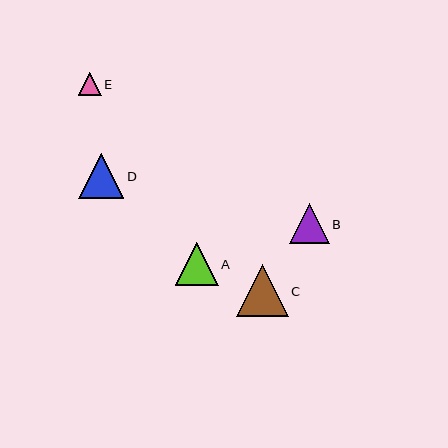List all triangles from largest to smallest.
From largest to smallest: C, D, A, B, E.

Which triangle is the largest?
Triangle C is the largest with a size of approximately 52 pixels.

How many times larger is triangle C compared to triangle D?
Triangle C is approximately 1.2 times the size of triangle D.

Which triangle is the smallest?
Triangle E is the smallest with a size of approximately 23 pixels.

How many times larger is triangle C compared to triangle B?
Triangle C is approximately 1.3 times the size of triangle B.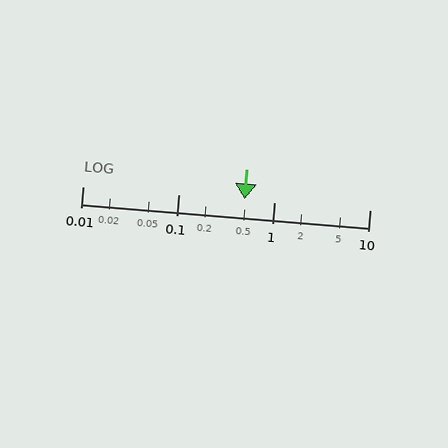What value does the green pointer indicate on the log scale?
The pointer indicates approximately 0.49.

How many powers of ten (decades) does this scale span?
The scale spans 3 decades, from 0.01 to 10.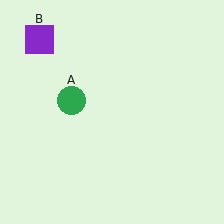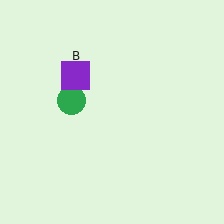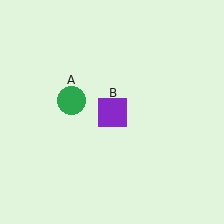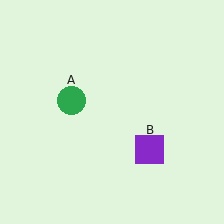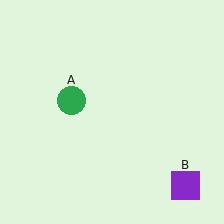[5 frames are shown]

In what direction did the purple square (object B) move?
The purple square (object B) moved down and to the right.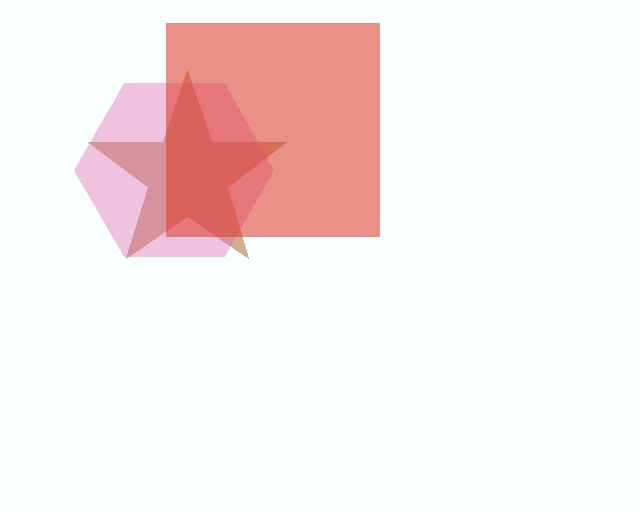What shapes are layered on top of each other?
The layered shapes are: a brown star, a pink hexagon, a red square.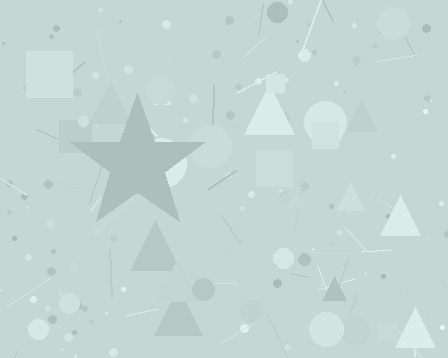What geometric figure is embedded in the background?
A star is embedded in the background.